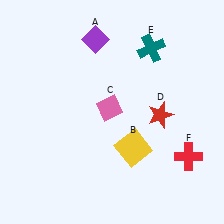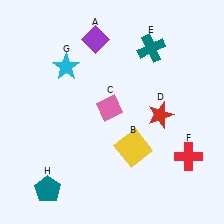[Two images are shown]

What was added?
A cyan star (G), a teal pentagon (H) were added in Image 2.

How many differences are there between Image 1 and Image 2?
There are 2 differences between the two images.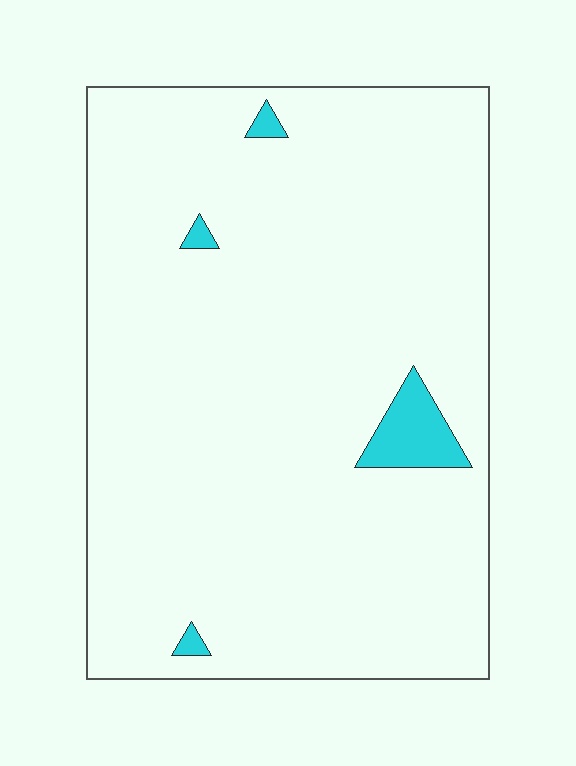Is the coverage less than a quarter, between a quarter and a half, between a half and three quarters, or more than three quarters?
Less than a quarter.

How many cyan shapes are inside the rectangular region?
4.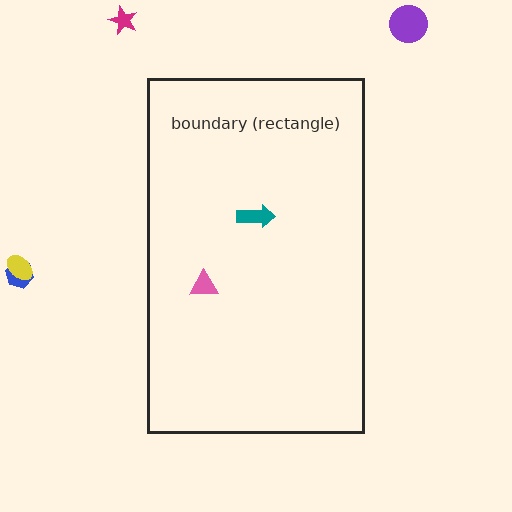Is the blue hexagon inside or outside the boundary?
Outside.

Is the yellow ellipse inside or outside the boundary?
Outside.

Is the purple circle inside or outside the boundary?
Outside.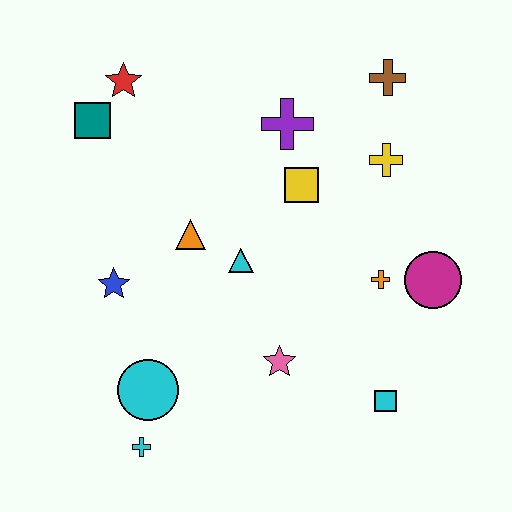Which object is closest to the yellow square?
The purple cross is closest to the yellow square.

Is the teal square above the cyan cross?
Yes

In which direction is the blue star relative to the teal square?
The blue star is below the teal square.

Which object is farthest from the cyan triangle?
The brown cross is farthest from the cyan triangle.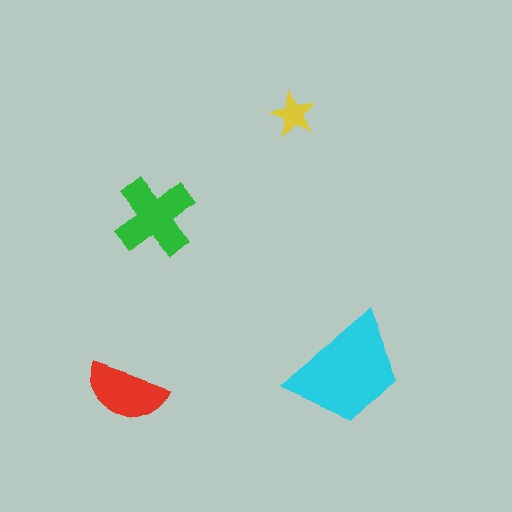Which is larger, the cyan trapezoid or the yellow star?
The cyan trapezoid.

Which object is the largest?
The cyan trapezoid.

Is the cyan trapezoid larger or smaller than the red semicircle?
Larger.